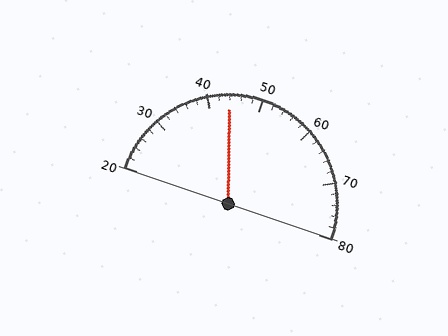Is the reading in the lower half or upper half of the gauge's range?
The reading is in the lower half of the range (20 to 80).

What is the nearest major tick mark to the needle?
The nearest major tick mark is 40.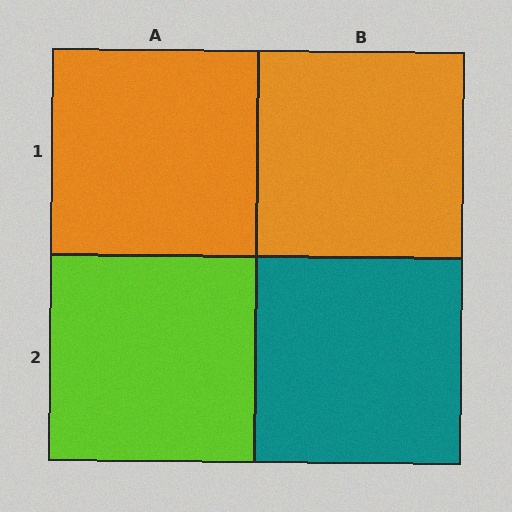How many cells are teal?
1 cell is teal.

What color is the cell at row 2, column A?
Lime.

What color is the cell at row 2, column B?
Teal.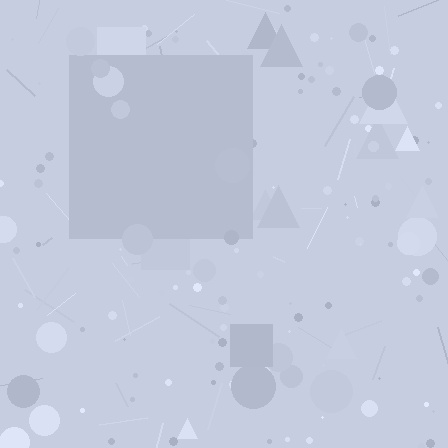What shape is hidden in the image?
A square is hidden in the image.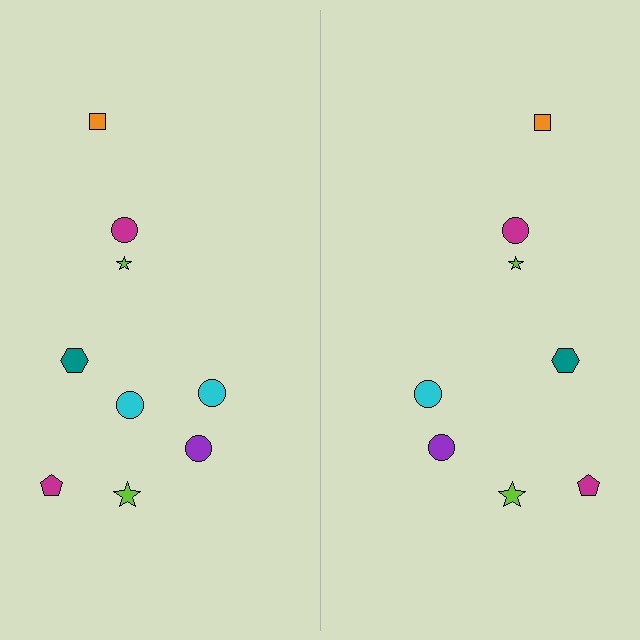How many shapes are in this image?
There are 17 shapes in this image.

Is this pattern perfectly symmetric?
No, the pattern is not perfectly symmetric. A cyan circle is missing from the right side.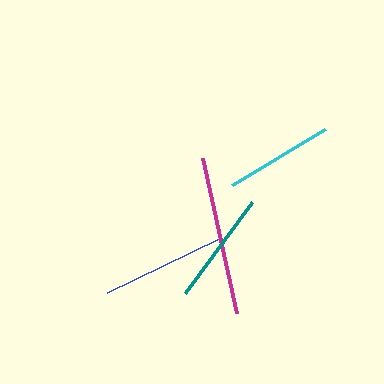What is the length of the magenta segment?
The magenta segment is approximately 158 pixels long.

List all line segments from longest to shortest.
From longest to shortest: magenta, blue, teal, cyan.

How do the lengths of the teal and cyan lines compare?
The teal and cyan lines are approximately the same length.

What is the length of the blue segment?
The blue segment is approximately 124 pixels long.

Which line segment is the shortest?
The cyan line is the shortest at approximately 109 pixels.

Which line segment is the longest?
The magenta line is the longest at approximately 158 pixels.